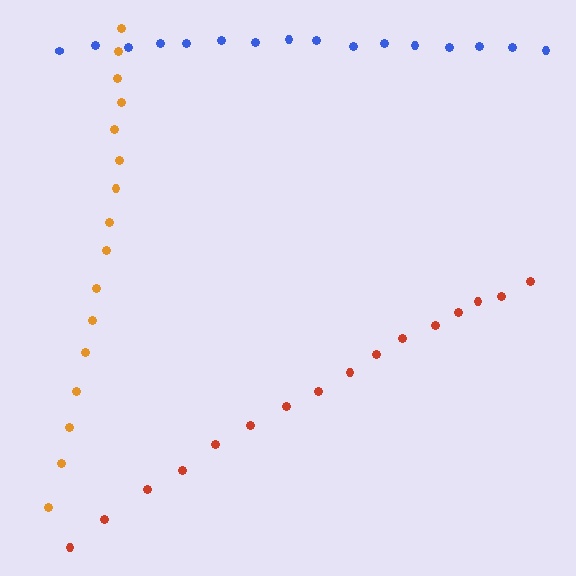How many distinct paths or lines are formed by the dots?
There are 3 distinct paths.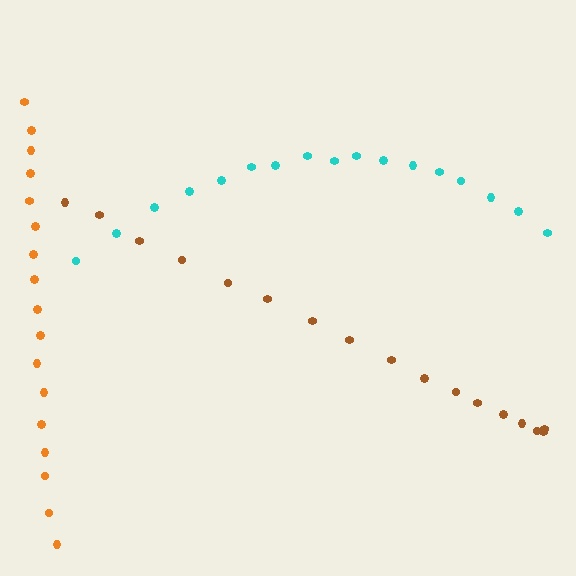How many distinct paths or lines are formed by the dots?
There are 3 distinct paths.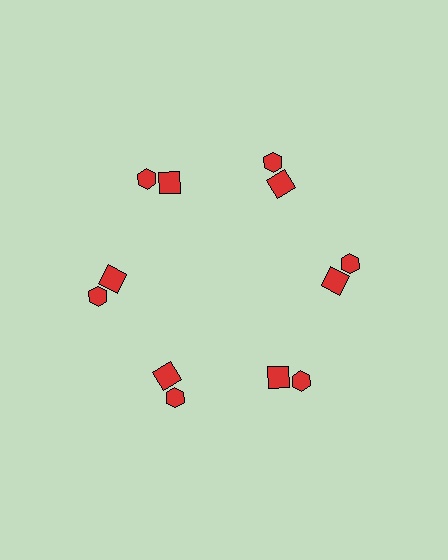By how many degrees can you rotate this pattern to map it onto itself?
The pattern maps onto itself every 60 degrees of rotation.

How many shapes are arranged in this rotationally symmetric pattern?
There are 12 shapes, arranged in 6 groups of 2.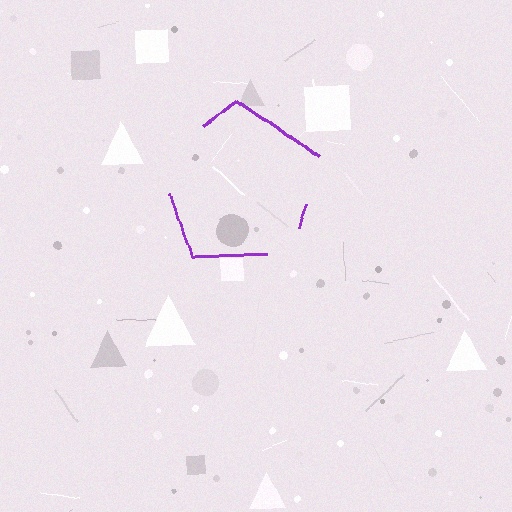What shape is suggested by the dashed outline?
The dashed outline suggests a pentagon.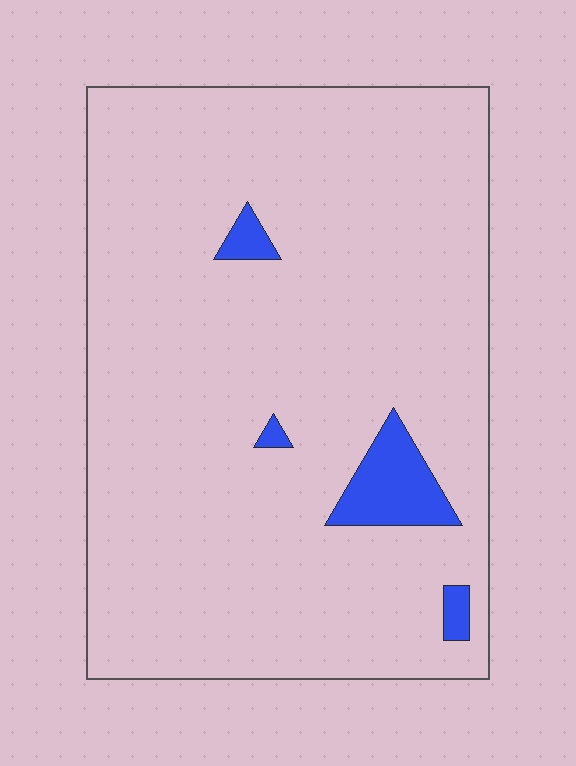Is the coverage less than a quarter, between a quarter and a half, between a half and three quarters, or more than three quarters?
Less than a quarter.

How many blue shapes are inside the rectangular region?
4.